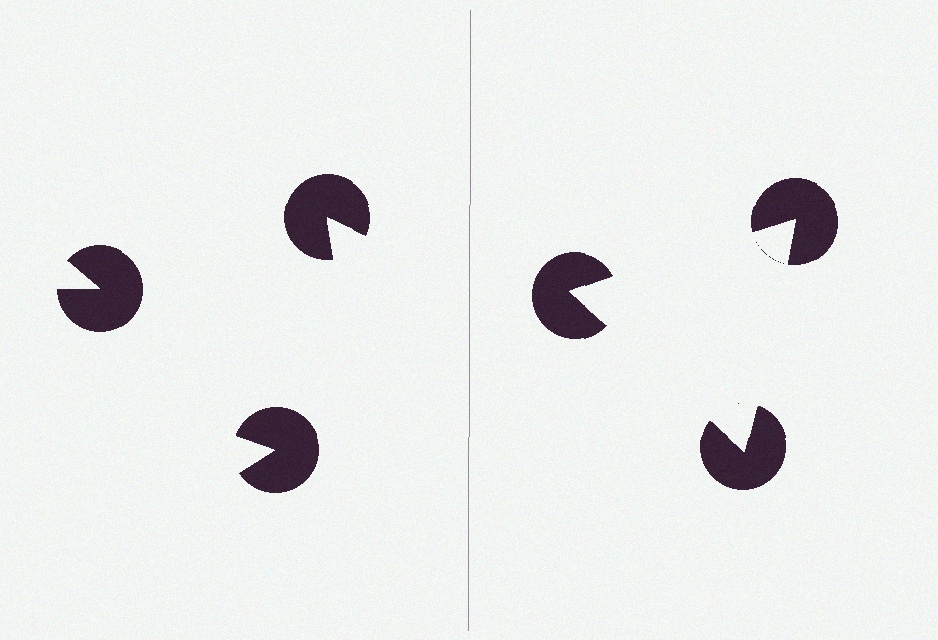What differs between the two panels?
The pac-man discs are positioned identically on both sides; only the wedge orientations differ. On the right they align to a triangle; on the left they are misaligned.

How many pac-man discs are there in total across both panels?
6 — 3 on each side.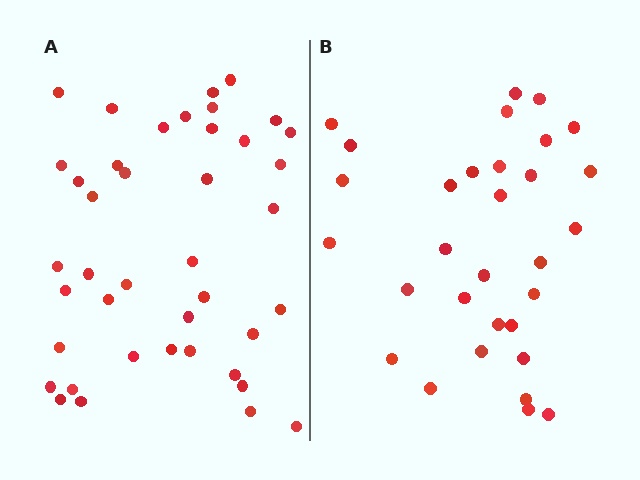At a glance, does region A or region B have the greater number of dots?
Region A (the left region) has more dots.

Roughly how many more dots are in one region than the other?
Region A has roughly 10 or so more dots than region B.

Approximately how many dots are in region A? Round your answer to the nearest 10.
About 40 dots. (The exact count is 41, which rounds to 40.)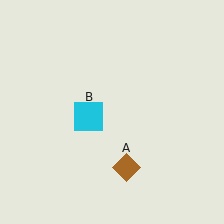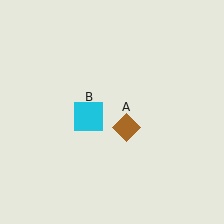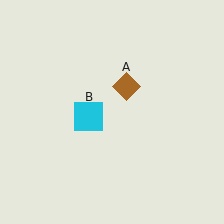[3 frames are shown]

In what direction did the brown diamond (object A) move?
The brown diamond (object A) moved up.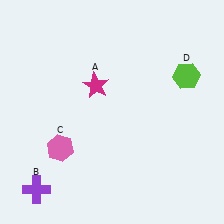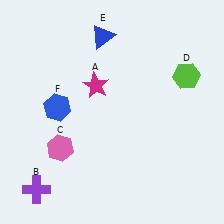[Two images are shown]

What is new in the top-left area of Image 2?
A blue triangle (E) was added in the top-left area of Image 2.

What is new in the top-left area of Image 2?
A blue hexagon (F) was added in the top-left area of Image 2.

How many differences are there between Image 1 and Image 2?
There are 2 differences between the two images.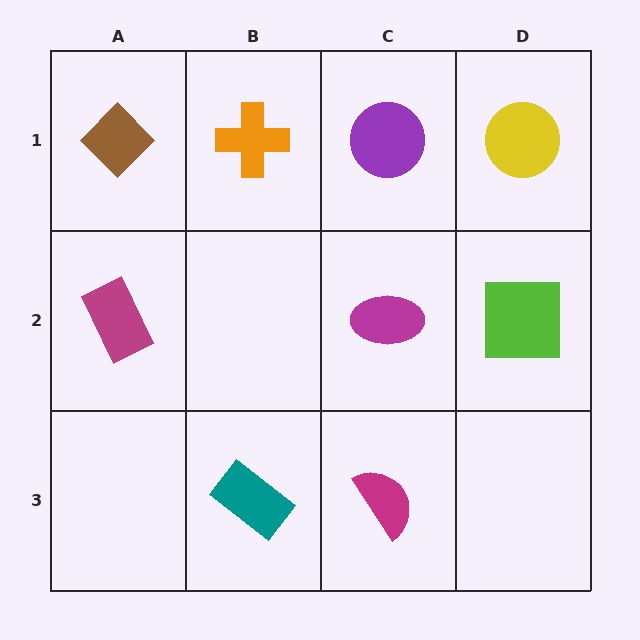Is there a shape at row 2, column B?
No, that cell is empty.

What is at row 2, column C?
A magenta ellipse.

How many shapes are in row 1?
4 shapes.